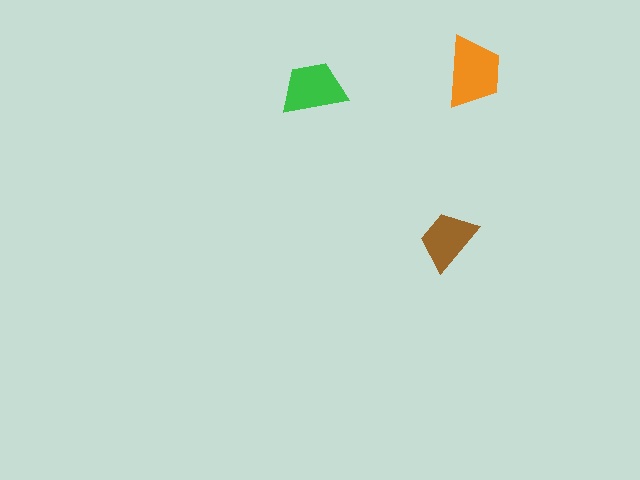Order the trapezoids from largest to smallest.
the orange one, the green one, the brown one.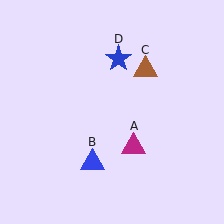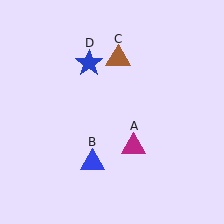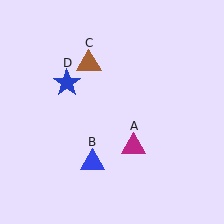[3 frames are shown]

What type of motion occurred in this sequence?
The brown triangle (object C), blue star (object D) rotated counterclockwise around the center of the scene.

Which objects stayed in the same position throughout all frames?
Magenta triangle (object A) and blue triangle (object B) remained stationary.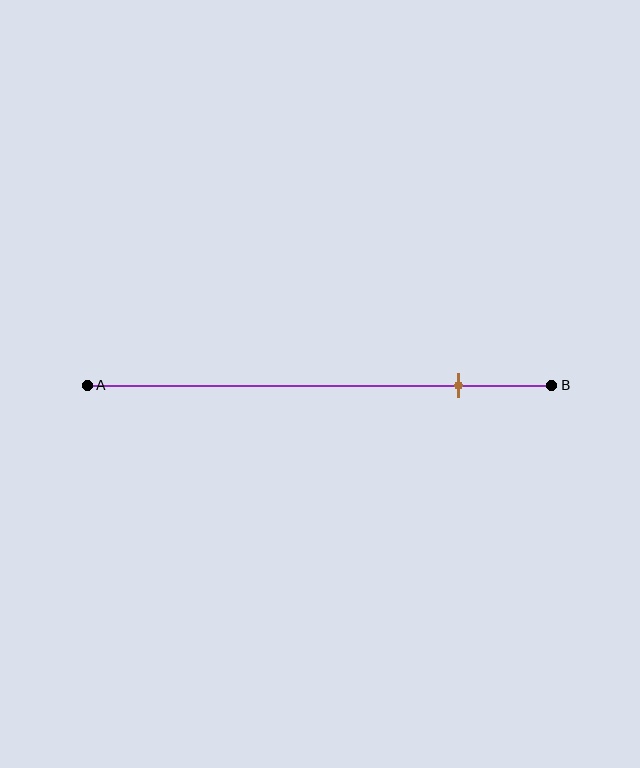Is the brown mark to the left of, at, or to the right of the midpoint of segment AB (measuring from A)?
The brown mark is to the right of the midpoint of segment AB.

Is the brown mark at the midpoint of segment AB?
No, the mark is at about 80% from A, not at the 50% midpoint.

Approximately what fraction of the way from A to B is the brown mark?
The brown mark is approximately 80% of the way from A to B.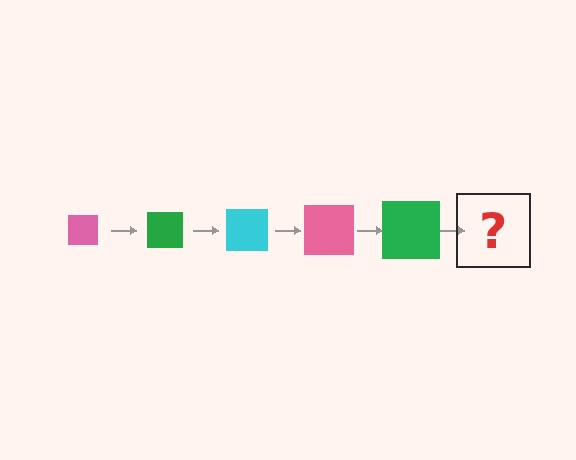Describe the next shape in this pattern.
It should be a cyan square, larger than the previous one.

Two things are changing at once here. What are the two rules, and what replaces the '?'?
The two rules are that the square grows larger each step and the color cycles through pink, green, and cyan. The '?' should be a cyan square, larger than the previous one.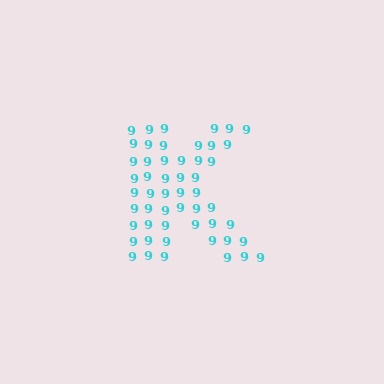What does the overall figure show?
The overall figure shows the letter K.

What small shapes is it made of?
It is made of small digit 9's.